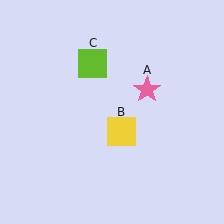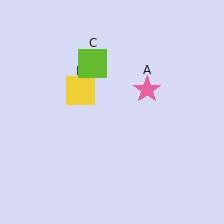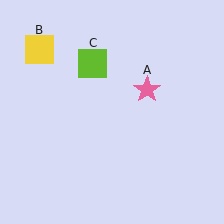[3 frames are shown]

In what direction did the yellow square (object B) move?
The yellow square (object B) moved up and to the left.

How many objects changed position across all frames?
1 object changed position: yellow square (object B).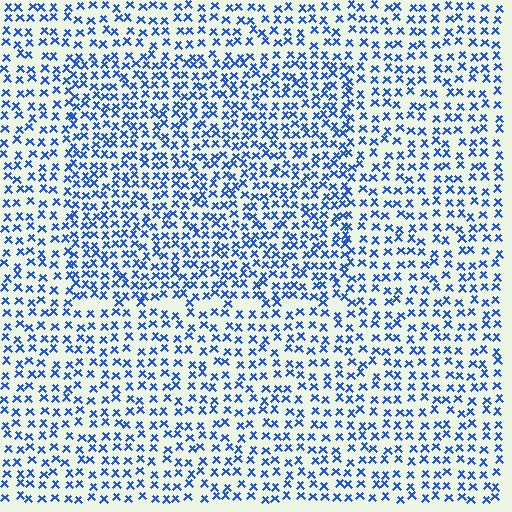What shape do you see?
I see a rectangle.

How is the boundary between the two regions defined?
The boundary is defined by a change in element density (approximately 1.5x ratio). All elements are the same color, size, and shape.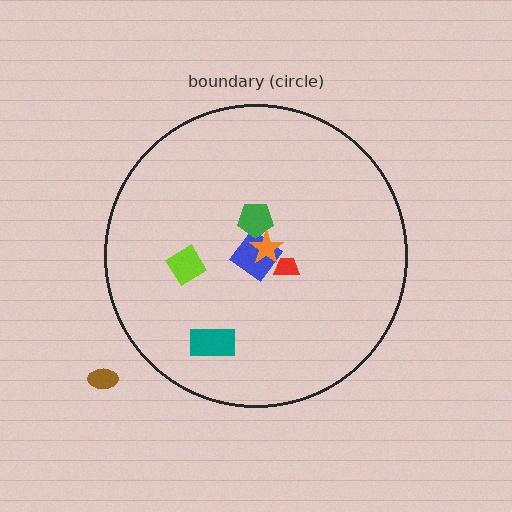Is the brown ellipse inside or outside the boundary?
Outside.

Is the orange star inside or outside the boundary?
Inside.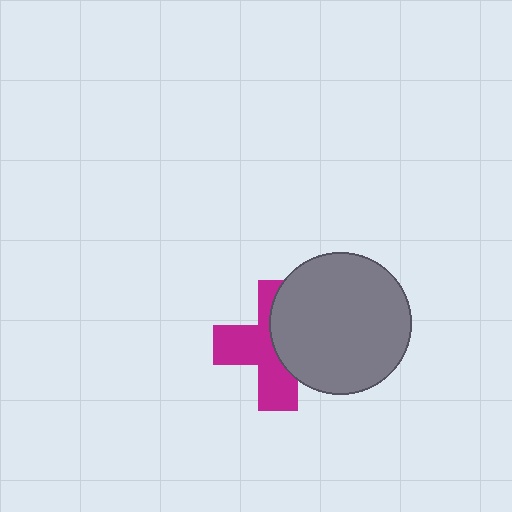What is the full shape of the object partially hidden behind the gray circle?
The partially hidden object is a magenta cross.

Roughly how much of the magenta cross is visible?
About half of it is visible (roughly 55%).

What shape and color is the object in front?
The object in front is a gray circle.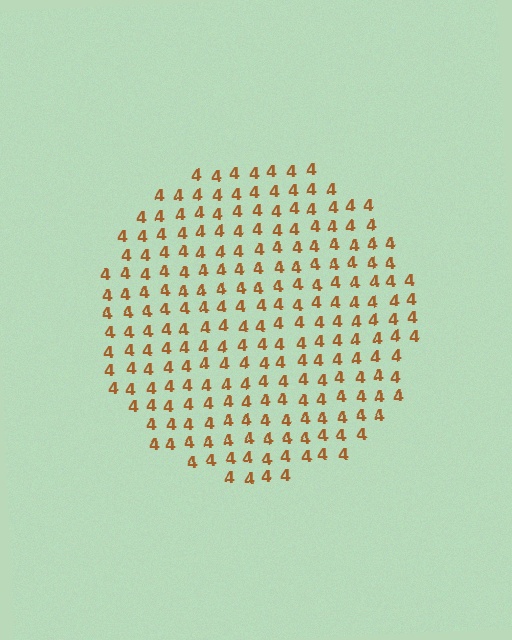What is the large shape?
The large shape is a circle.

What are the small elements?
The small elements are digit 4's.